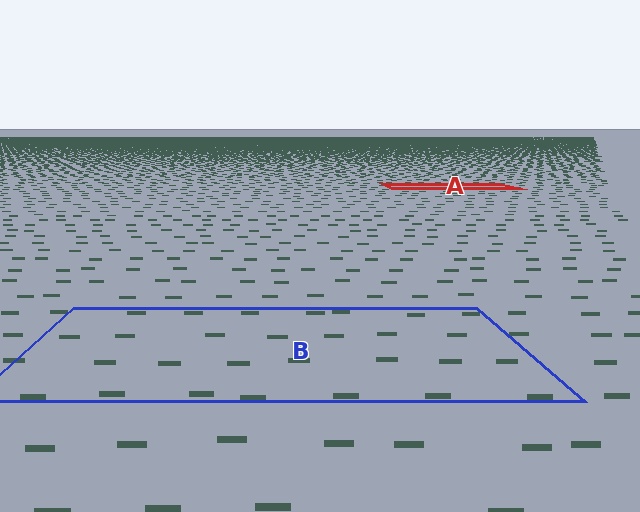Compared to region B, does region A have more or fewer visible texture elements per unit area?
Region A has more texture elements per unit area — they are packed more densely because it is farther away.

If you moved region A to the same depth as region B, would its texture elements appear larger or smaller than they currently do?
They would appear larger. At a closer depth, the same texture elements are projected at a bigger on-screen size.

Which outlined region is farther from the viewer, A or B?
Region A is farther from the viewer — the texture elements inside it appear smaller and more densely packed.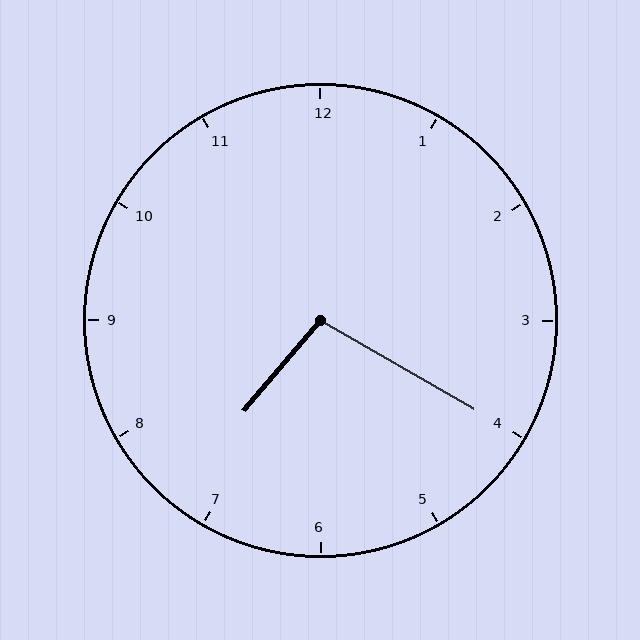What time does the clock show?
7:20.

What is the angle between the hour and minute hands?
Approximately 100 degrees.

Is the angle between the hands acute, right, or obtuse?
It is obtuse.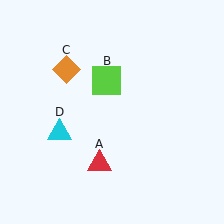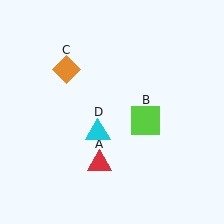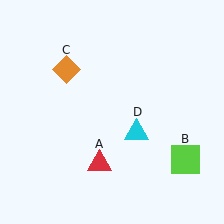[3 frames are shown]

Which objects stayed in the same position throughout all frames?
Red triangle (object A) and orange diamond (object C) remained stationary.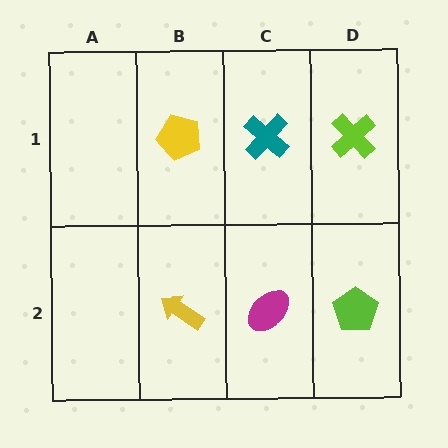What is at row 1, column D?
A lime cross.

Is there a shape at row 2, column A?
No, that cell is empty.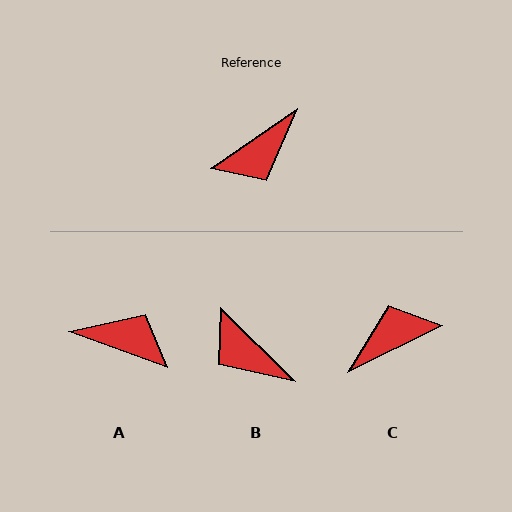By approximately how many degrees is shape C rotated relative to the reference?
Approximately 172 degrees counter-clockwise.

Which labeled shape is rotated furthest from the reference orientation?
C, about 172 degrees away.